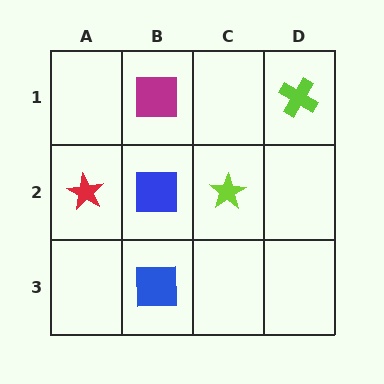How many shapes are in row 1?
2 shapes.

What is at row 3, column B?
A blue square.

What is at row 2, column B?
A blue square.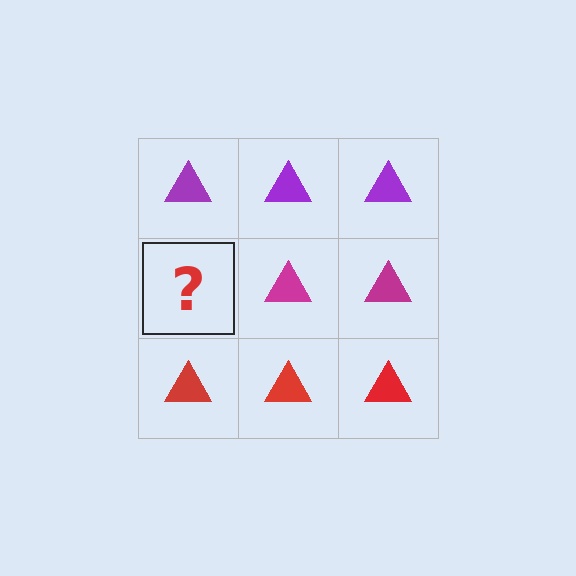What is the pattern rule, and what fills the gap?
The rule is that each row has a consistent color. The gap should be filled with a magenta triangle.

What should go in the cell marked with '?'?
The missing cell should contain a magenta triangle.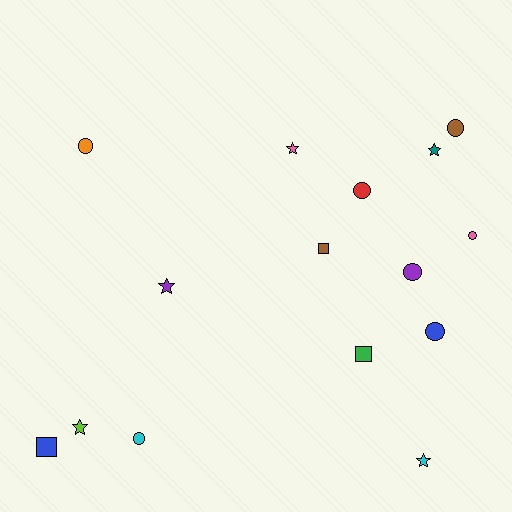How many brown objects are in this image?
There are 2 brown objects.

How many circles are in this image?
There are 7 circles.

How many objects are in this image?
There are 15 objects.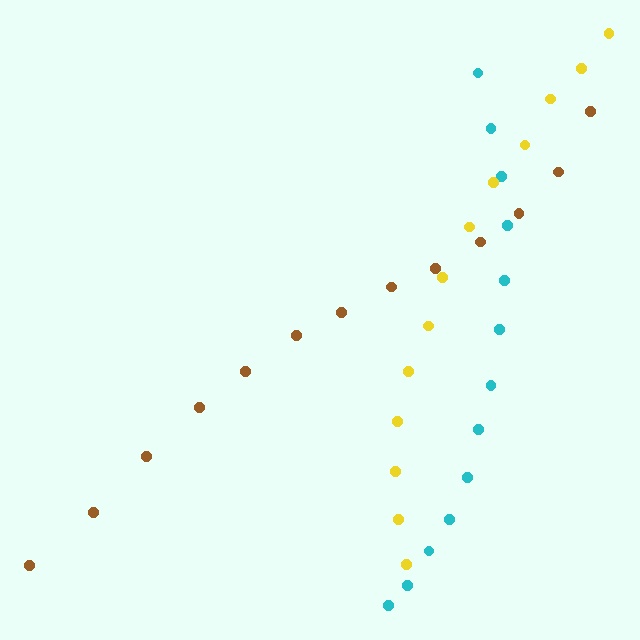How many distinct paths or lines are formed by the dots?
There are 3 distinct paths.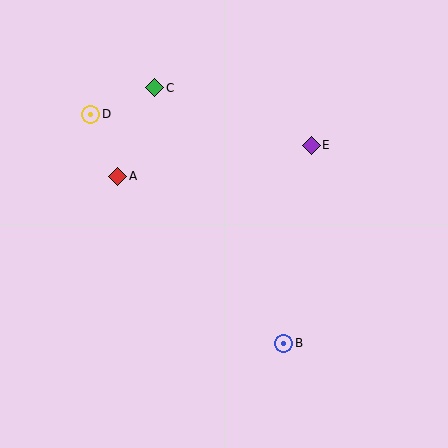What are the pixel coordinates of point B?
Point B is at (284, 343).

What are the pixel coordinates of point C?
Point C is at (155, 88).